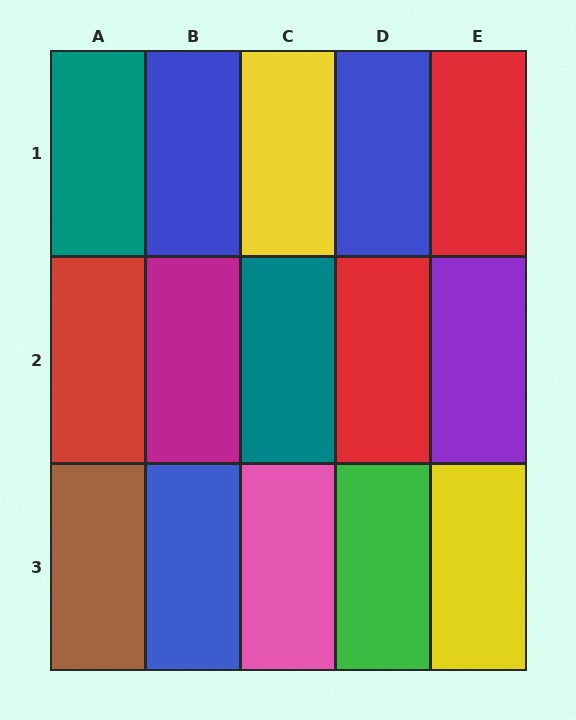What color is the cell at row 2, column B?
Magenta.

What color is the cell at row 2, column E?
Purple.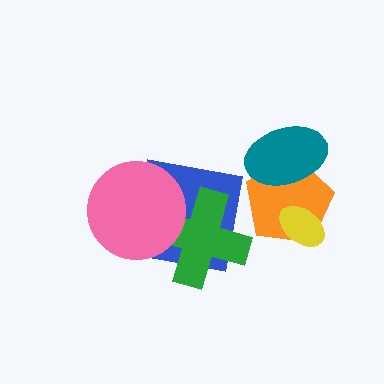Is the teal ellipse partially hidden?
No, no other shape covers it.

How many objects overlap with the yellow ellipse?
1 object overlaps with the yellow ellipse.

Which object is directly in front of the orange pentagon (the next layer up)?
The yellow ellipse is directly in front of the orange pentagon.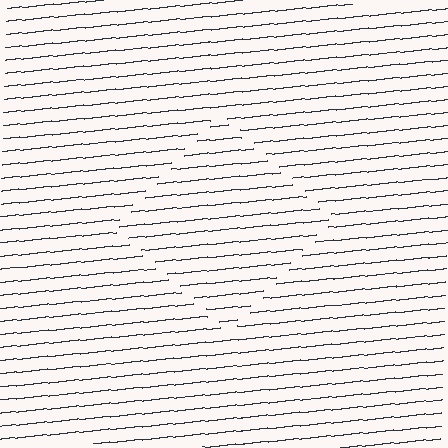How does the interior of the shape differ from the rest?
The interior of the shape contains the same grating, shifted by half a period — the contour is defined by the phase discontinuity where line-ends from the inner and outer gratings abut.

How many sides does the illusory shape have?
4 sides — the line-ends trace a square.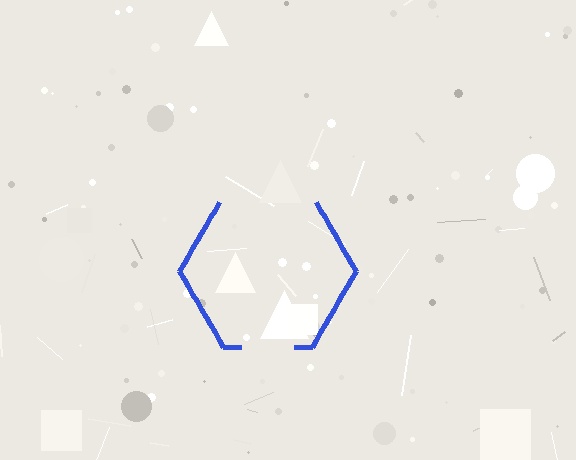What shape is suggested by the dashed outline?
The dashed outline suggests a hexagon.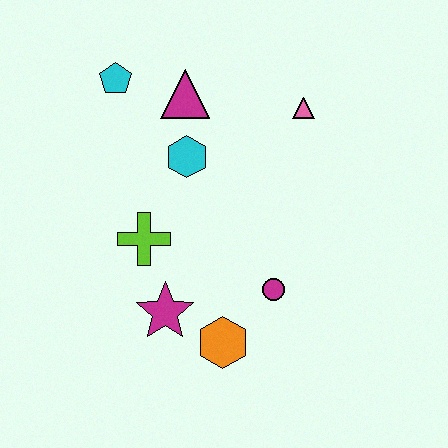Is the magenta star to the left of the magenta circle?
Yes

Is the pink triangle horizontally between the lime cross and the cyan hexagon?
No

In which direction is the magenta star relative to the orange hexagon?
The magenta star is to the left of the orange hexagon.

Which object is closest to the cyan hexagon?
The magenta triangle is closest to the cyan hexagon.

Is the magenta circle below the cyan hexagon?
Yes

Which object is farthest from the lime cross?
The pink triangle is farthest from the lime cross.